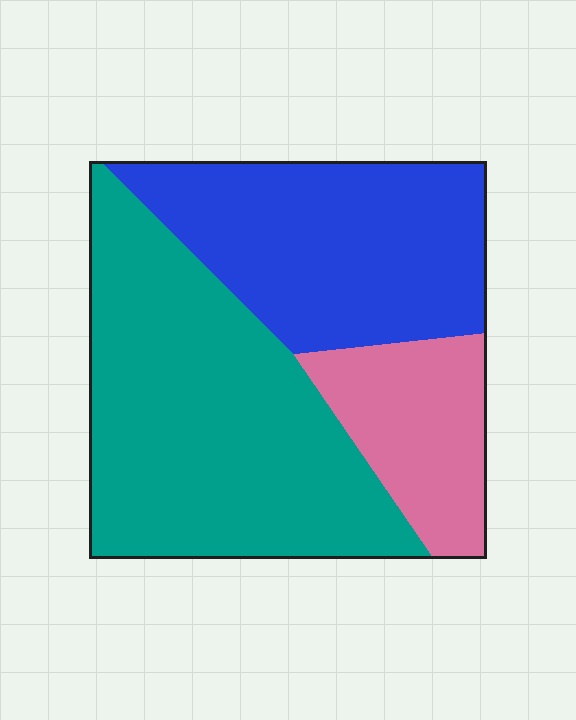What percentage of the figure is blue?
Blue takes up about one third (1/3) of the figure.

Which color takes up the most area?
Teal, at roughly 50%.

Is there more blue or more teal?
Teal.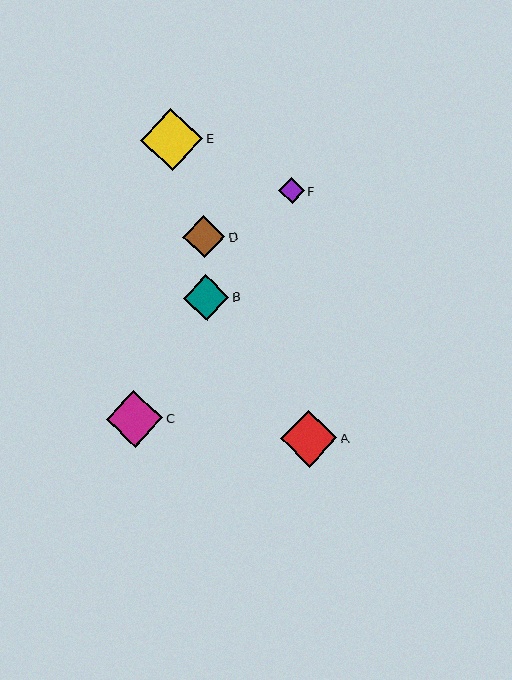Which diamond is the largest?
Diamond E is the largest with a size of approximately 62 pixels.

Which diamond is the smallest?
Diamond F is the smallest with a size of approximately 26 pixels.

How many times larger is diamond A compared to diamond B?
Diamond A is approximately 1.2 times the size of diamond B.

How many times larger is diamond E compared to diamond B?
Diamond E is approximately 1.4 times the size of diamond B.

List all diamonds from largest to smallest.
From largest to smallest: E, A, C, B, D, F.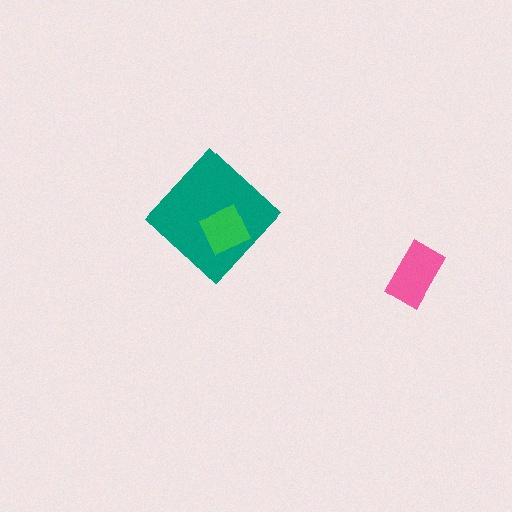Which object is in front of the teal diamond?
The green diamond is in front of the teal diamond.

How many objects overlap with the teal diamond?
1 object overlaps with the teal diamond.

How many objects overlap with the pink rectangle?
0 objects overlap with the pink rectangle.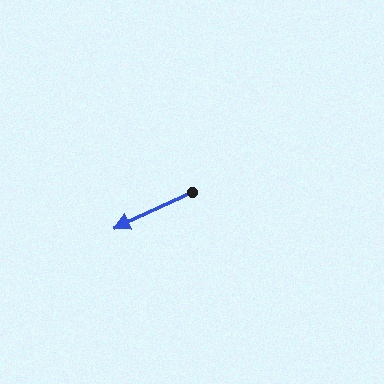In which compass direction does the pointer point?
Southwest.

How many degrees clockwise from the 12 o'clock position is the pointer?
Approximately 245 degrees.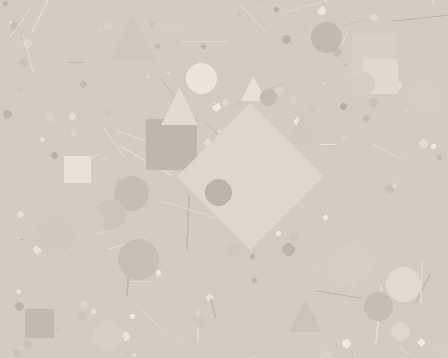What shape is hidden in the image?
A diamond is hidden in the image.